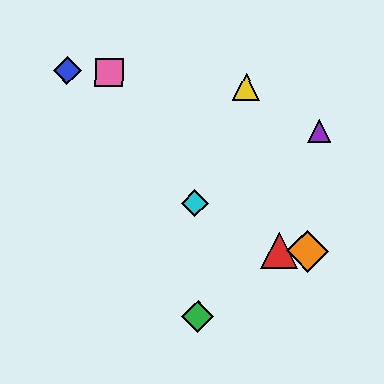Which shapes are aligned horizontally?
The red triangle, the orange diamond are aligned horizontally.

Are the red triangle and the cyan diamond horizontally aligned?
No, the red triangle is at y≈251 and the cyan diamond is at y≈203.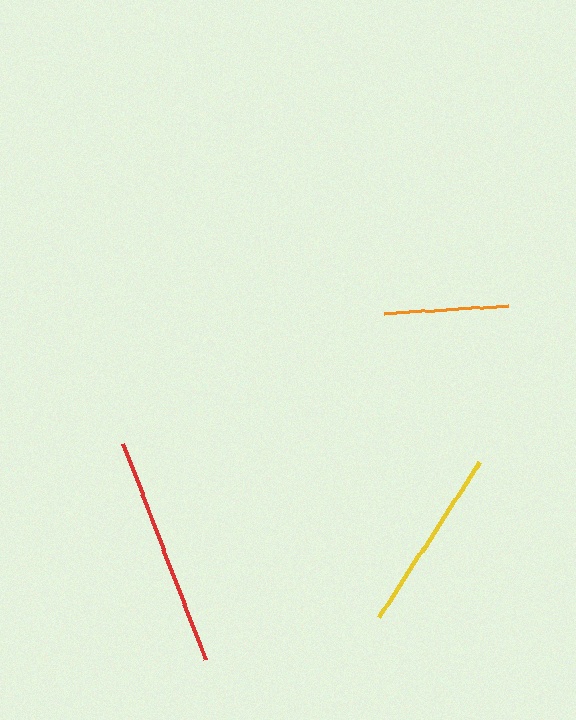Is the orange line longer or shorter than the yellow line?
The yellow line is longer than the orange line.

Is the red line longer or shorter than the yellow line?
The red line is longer than the yellow line.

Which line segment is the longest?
The red line is the longest at approximately 231 pixels.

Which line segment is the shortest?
The orange line is the shortest at approximately 124 pixels.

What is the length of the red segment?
The red segment is approximately 231 pixels long.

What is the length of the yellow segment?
The yellow segment is approximately 185 pixels long.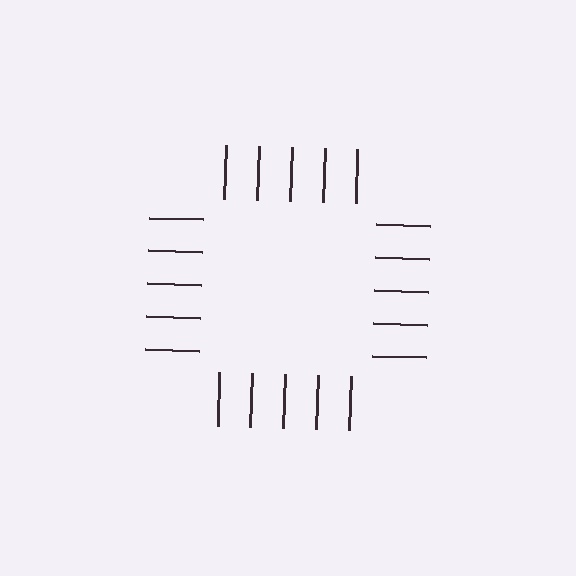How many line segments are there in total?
20 — 5 along each of the 4 edges.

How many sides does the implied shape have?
4 sides — the line-ends trace a square.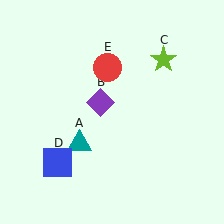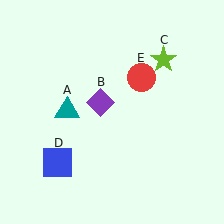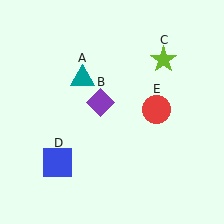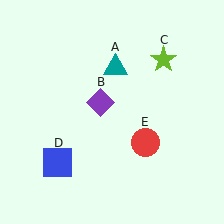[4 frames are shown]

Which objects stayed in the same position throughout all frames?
Purple diamond (object B) and lime star (object C) and blue square (object D) remained stationary.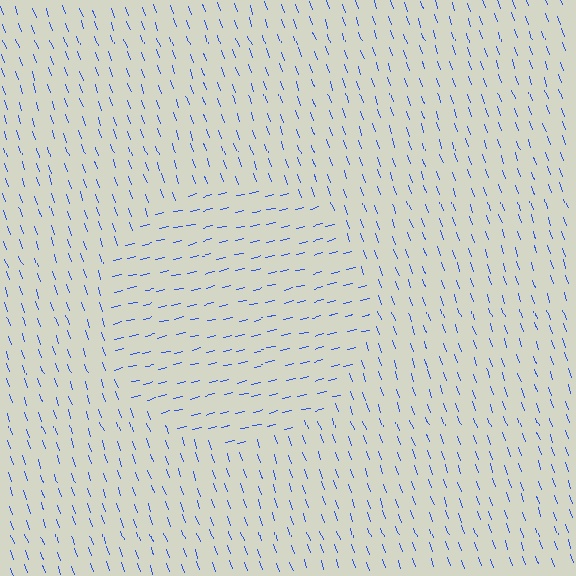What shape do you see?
I see a circle.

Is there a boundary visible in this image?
Yes, there is a texture boundary formed by a change in line orientation.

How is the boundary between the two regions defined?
The boundary is defined purely by a change in line orientation (approximately 84 degrees difference). All lines are the same color and thickness.